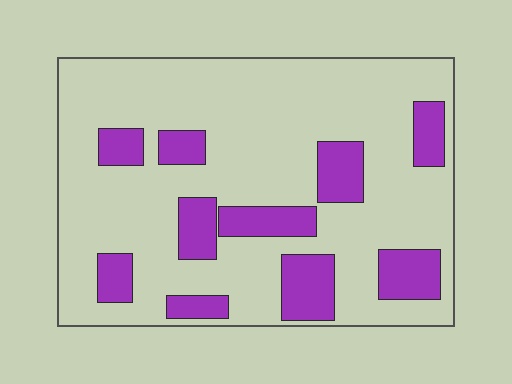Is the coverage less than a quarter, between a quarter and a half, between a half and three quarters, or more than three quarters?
Less than a quarter.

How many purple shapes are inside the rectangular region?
10.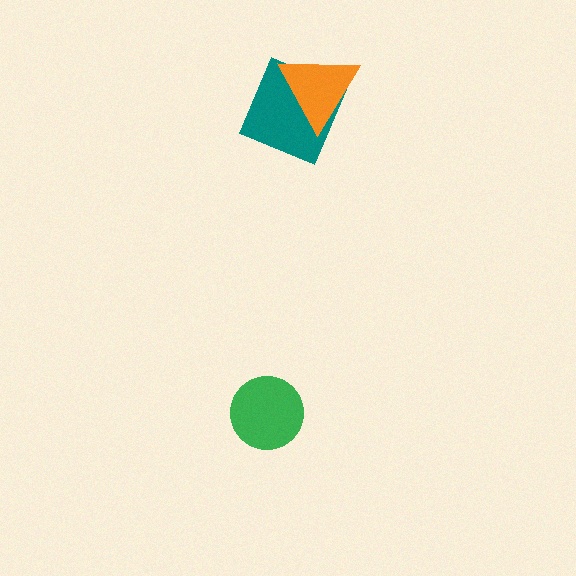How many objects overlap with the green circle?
0 objects overlap with the green circle.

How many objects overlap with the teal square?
1 object overlaps with the teal square.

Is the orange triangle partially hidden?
No, no other shape covers it.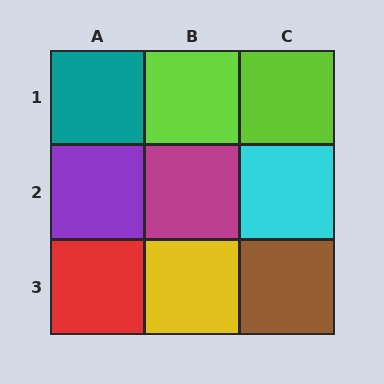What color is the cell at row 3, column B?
Yellow.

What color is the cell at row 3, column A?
Red.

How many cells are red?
1 cell is red.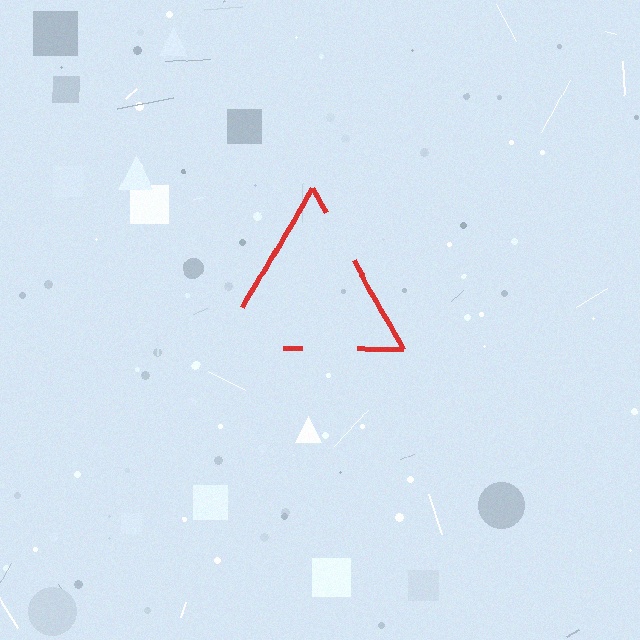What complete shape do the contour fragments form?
The contour fragments form a triangle.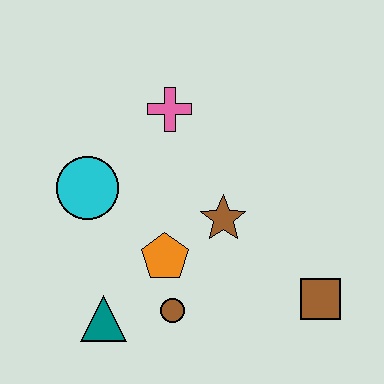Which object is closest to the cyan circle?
The orange pentagon is closest to the cyan circle.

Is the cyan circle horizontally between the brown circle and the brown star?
No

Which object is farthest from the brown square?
The cyan circle is farthest from the brown square.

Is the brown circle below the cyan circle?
Yes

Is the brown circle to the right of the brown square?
No